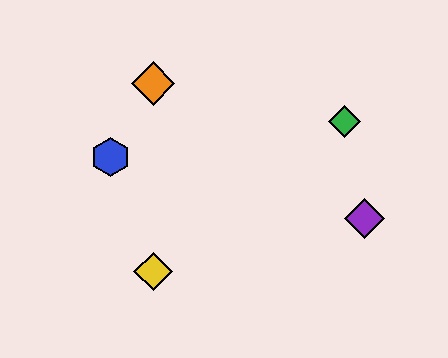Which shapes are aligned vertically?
The red hexagon, the yellow diamond, the orange diamond are aligned vertically.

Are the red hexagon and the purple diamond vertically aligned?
No, the red hexagon is at x≈153 and the purple diamond is at x≈364.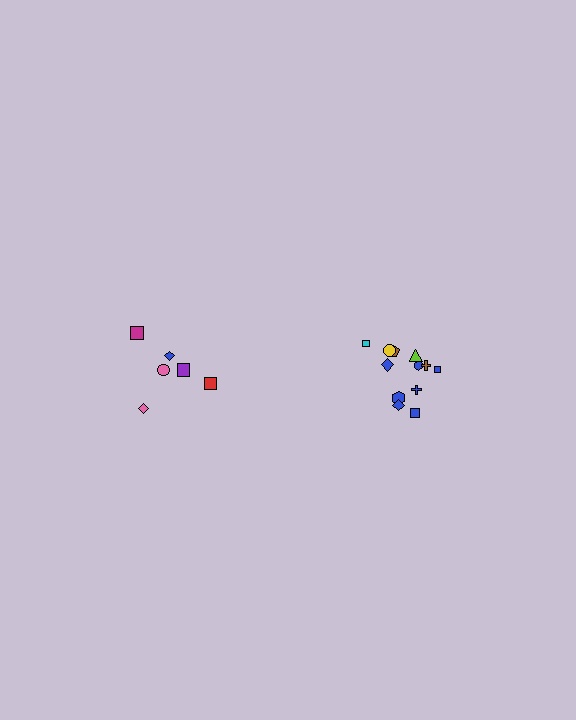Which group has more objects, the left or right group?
The right group.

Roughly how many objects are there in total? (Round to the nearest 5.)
Roughly 20 objects in total.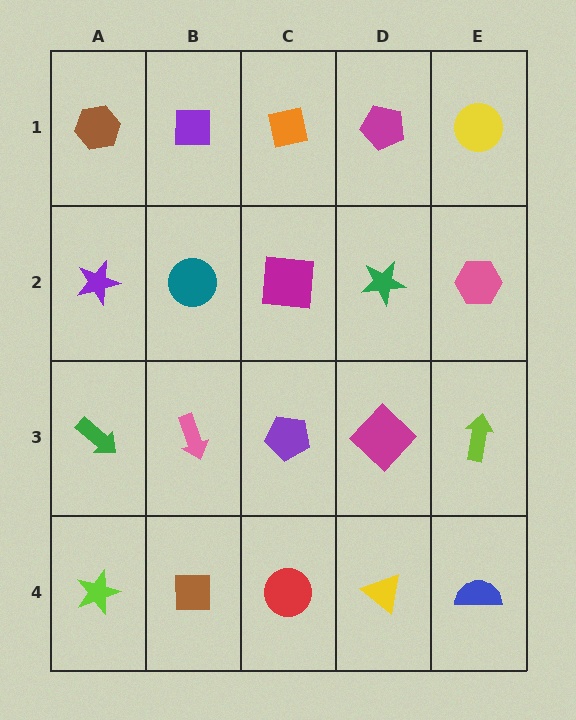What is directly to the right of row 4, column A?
A brown square.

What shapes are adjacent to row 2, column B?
A purple square (row 1, column B), a pink arrow (row 3, column B), a purple star (row 2, column A), a magenta square (row 2, column C).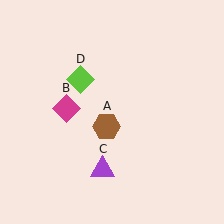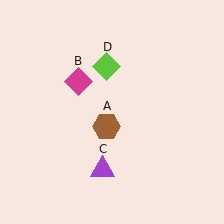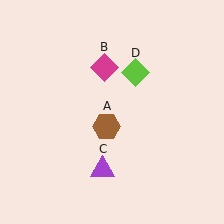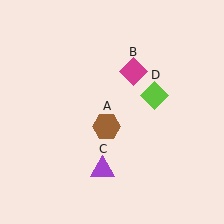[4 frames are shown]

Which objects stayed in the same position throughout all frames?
Brown hexagon (object A) and purple triangle (object C) remained stationary.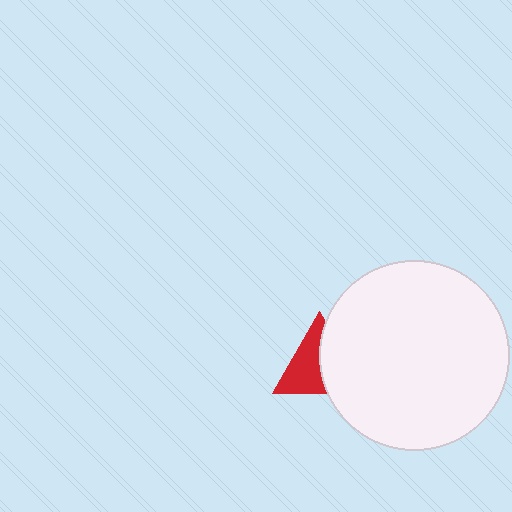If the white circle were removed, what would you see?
You would see the complete red triangle.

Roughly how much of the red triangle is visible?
About half of it is visible (roughly 54%).